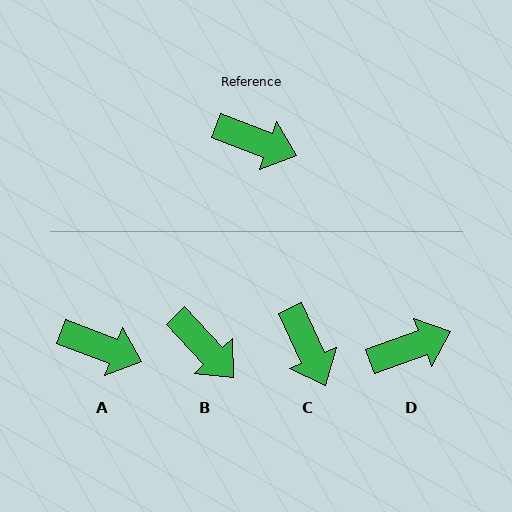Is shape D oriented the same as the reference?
No, it is off by about 41 degrees.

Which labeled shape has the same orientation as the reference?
A.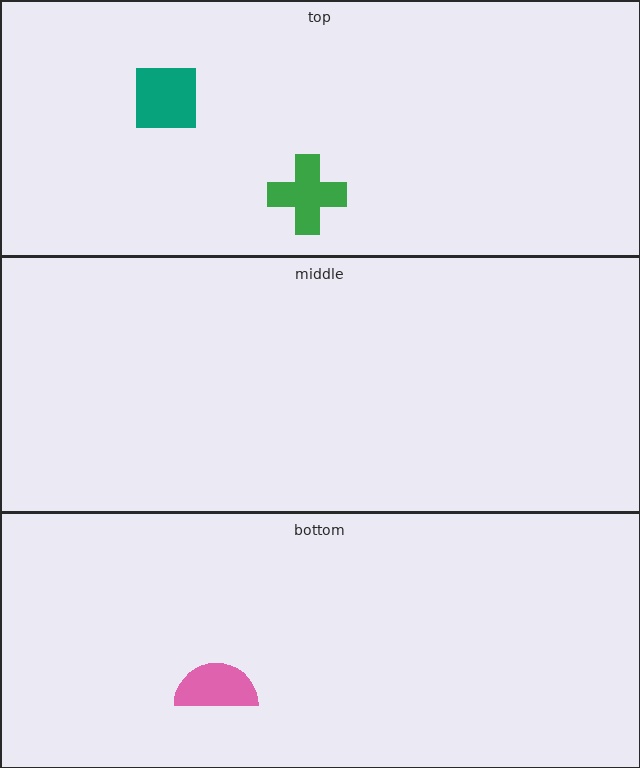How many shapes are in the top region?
2.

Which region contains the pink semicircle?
The bottom region.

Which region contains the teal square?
The top region.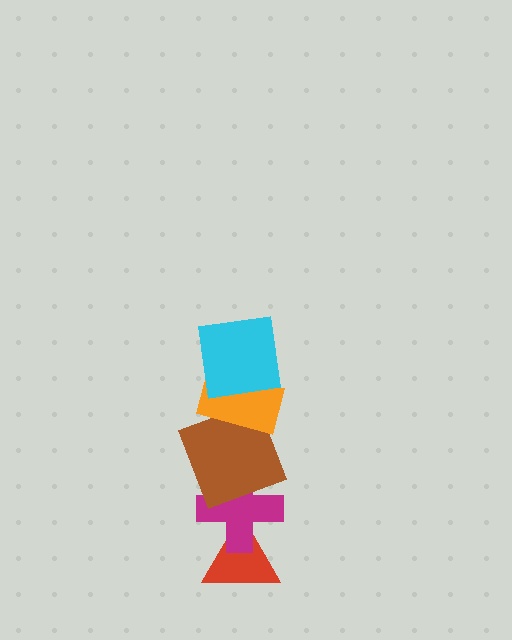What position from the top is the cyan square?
The cyan square is 1st from the top.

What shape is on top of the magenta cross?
The brown square is on top of the magenta cross.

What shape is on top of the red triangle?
The magenta cross is on top of the red triangle.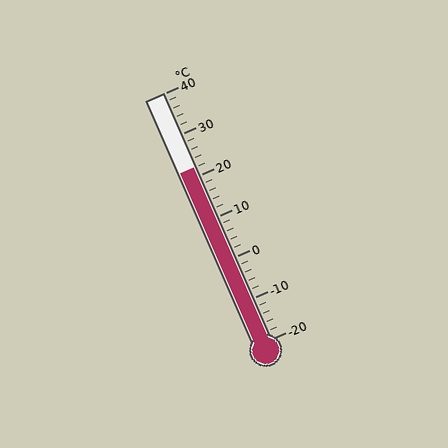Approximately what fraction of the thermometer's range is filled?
The thermometer is filled to approximately 70% of its range.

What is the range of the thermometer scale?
The thermometer scale ranges from -20°C to 40°C.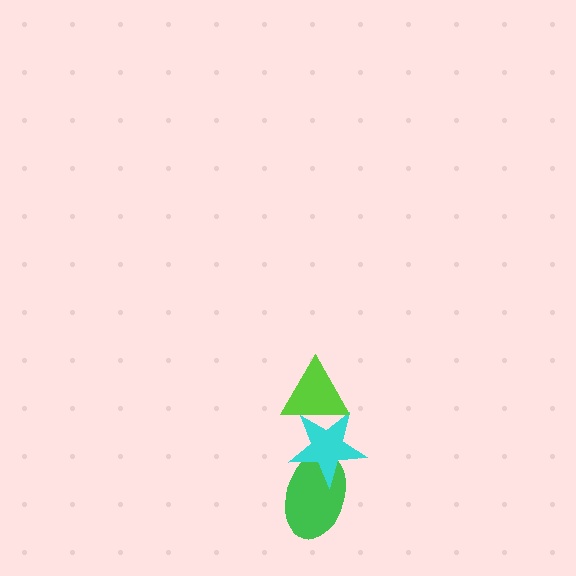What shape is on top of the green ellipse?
The cyan star is on top of the green ellipse.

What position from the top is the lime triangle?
The lime triangle is 1st from the top.